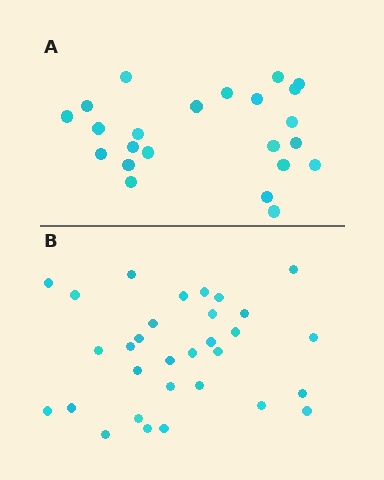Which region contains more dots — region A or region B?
Region B (the bottom region) has more dots.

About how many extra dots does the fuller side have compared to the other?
Region B has roughly 8 or so more dots than region A.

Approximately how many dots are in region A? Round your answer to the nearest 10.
About 20 dots. (The exact count is 23, which rounds to 20.)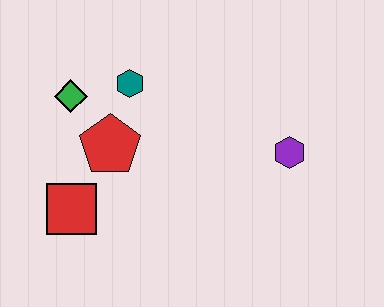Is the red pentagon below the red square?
No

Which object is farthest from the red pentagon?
The purple hexagon is farthest from the red pentagon.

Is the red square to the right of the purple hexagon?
No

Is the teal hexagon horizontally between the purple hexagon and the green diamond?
Yes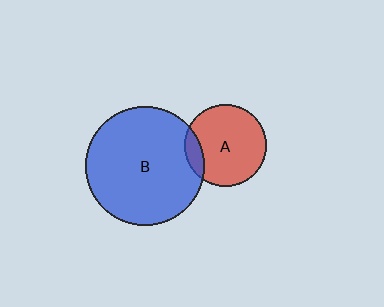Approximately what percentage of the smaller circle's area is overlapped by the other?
Approximately 15%.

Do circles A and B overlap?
Yes.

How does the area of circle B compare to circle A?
Approximately 2.1 times.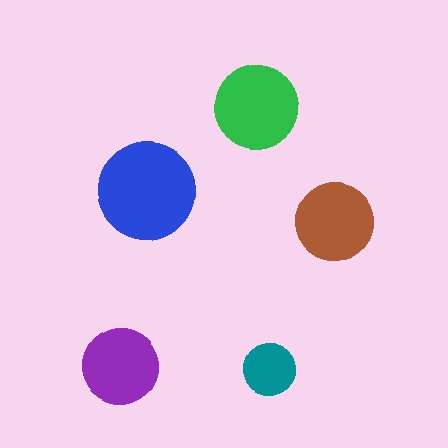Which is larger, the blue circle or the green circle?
The blue one.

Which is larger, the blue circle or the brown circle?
The blue one.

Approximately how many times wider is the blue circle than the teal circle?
About 2 times wider.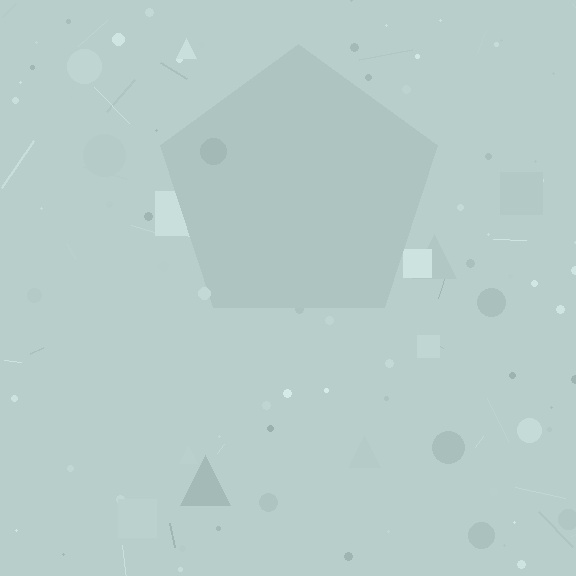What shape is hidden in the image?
A pentagon is hidden in the image.